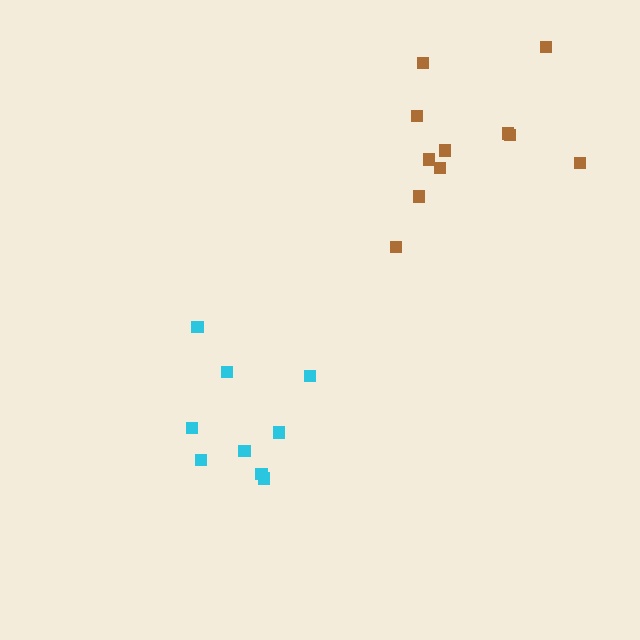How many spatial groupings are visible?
There are 2 spatial groupings.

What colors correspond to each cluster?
The clusters are colored: cyan, brown.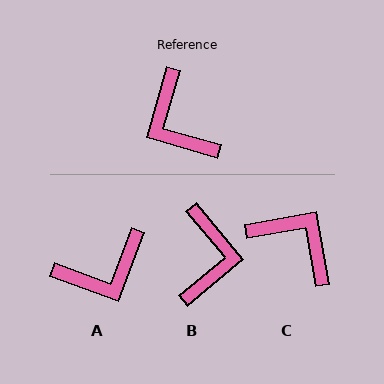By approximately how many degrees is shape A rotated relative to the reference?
Approximately 86 degrees counter-clockwise.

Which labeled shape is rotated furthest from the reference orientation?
C, about 154 degrees away.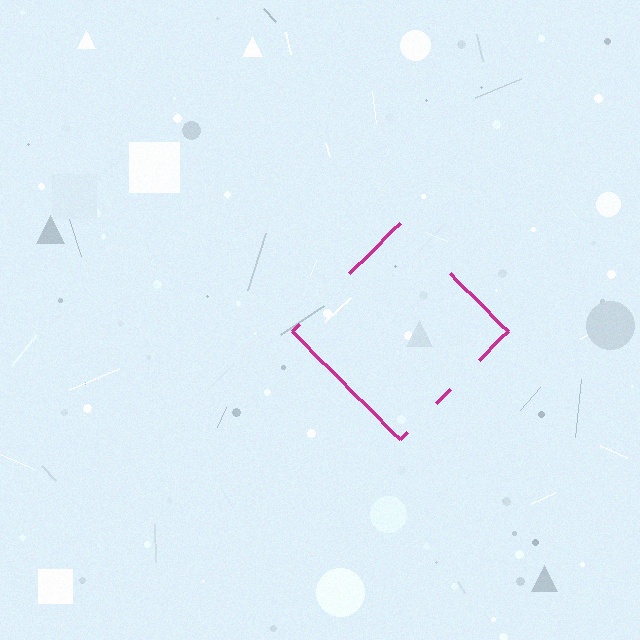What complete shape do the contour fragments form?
The contour fragments form a diamond.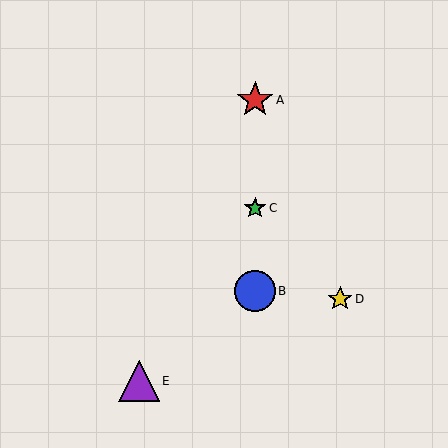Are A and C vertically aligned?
Yes, both are at x≈255.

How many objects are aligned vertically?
3 objects (A, B, C) are aligned vertically.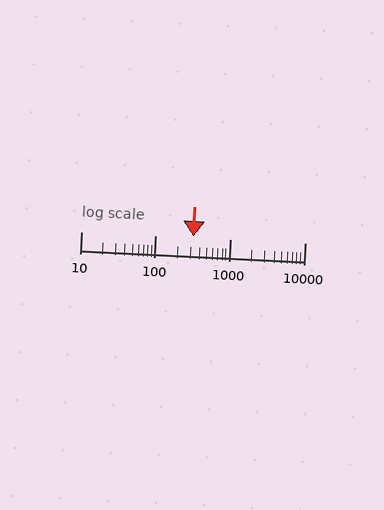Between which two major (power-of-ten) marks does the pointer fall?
The pointer is between 100 and 1000.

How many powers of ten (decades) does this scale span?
The scale spans 3 decades, from 10 to 10000.